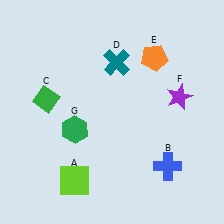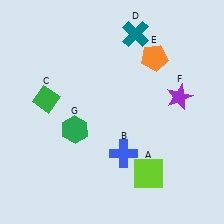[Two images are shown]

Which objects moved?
The objects that moved are: the lime square (A), the blue cross (B), the teal cross (D).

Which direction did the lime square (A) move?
The lime square (A) moved right.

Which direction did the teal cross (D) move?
The teal cross (D) moved up.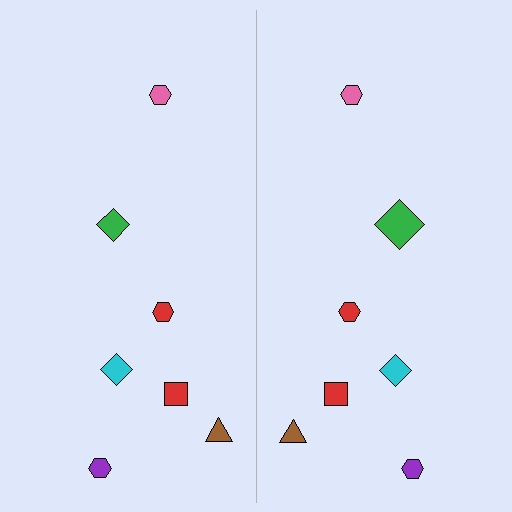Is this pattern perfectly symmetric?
No, the pattern is not perfectly symmetric. The green diamond on the right side has a different size than its mirror counterpart.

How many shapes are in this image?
There are 14 shapes in this image.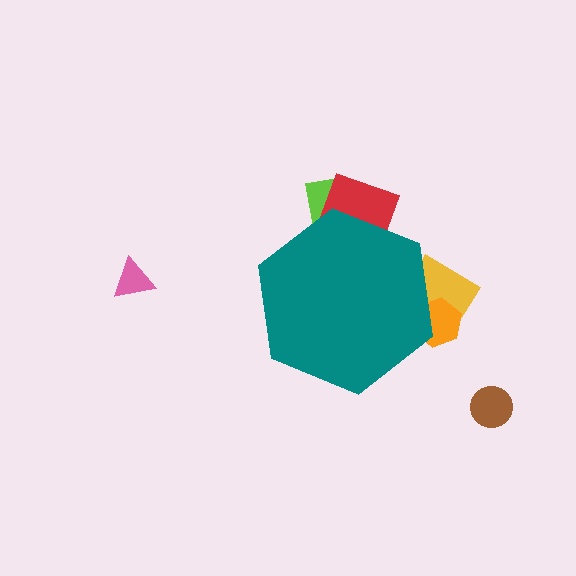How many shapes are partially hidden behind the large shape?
4 shapes are partially hidden.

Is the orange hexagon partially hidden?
Yes, the orange hexagon is partially hidden behind the teal hexagon.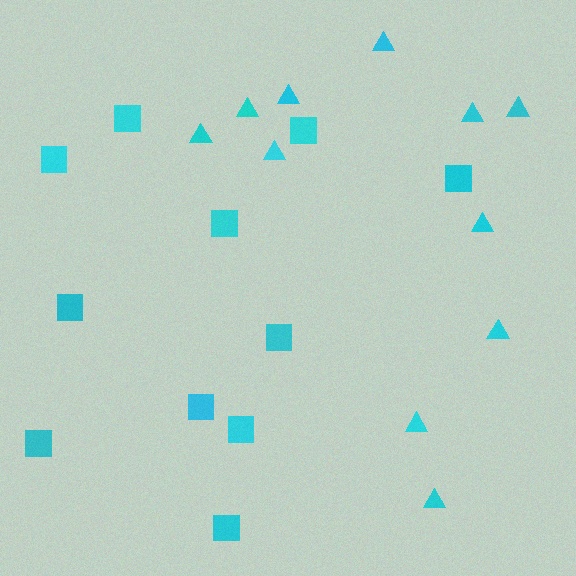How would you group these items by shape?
There are 2 groups: one group of squares (11) and one group of triangles (11).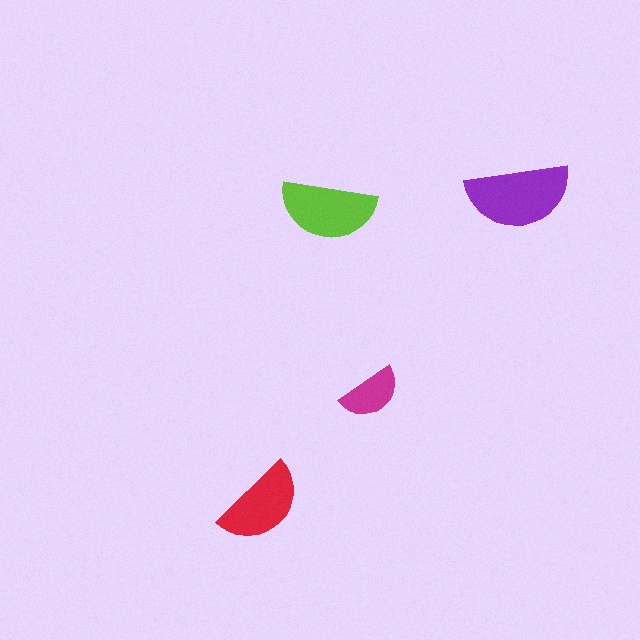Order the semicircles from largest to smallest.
the purple one, the lime one, the red one, the magenta one.